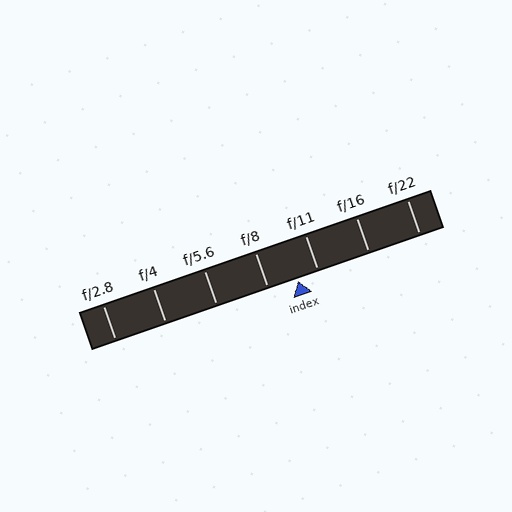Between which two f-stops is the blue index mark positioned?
The index mark is between f/8 and f/11.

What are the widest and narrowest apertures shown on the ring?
The widest aperture shown is f/2.8 and the narrowest is f/22.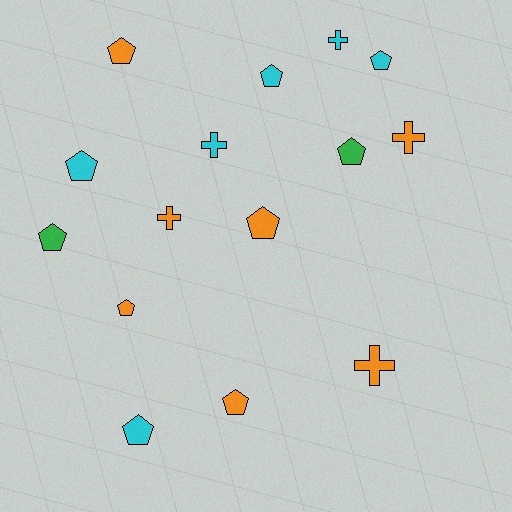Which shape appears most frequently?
Pentagon, with 10 objects.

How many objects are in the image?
There are 15 objects.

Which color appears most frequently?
Orange, with 7 objects.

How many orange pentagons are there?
There are 4 orange pentagons.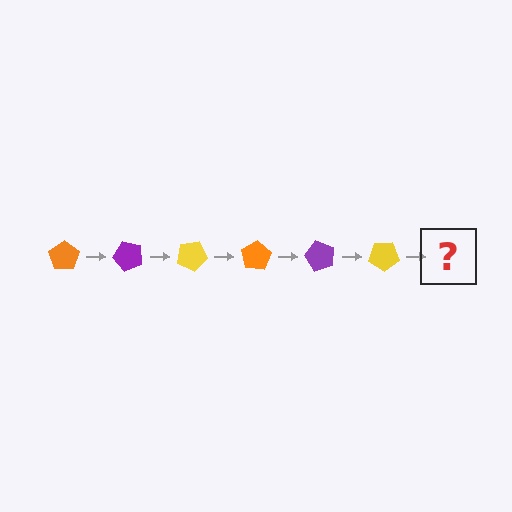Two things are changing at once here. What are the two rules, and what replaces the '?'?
The two rules are that it rotates 50 degrees each step and the color cycles through orange, purple, and yellow. The '?' should be an orange pentagon, rotated 300 degrees from the start.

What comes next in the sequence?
The next element should be an orange pentagon, rotated 300 degrees from the start.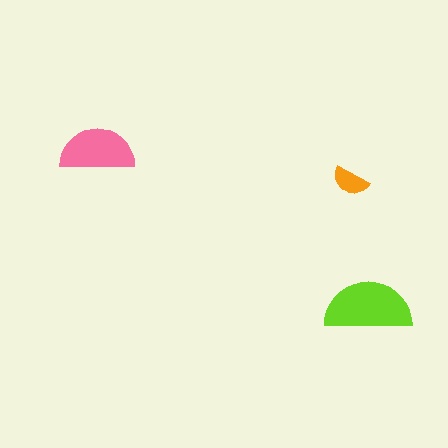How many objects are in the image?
There are 3 objects in the image.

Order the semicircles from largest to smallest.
the lime one, the pink one, the orange one.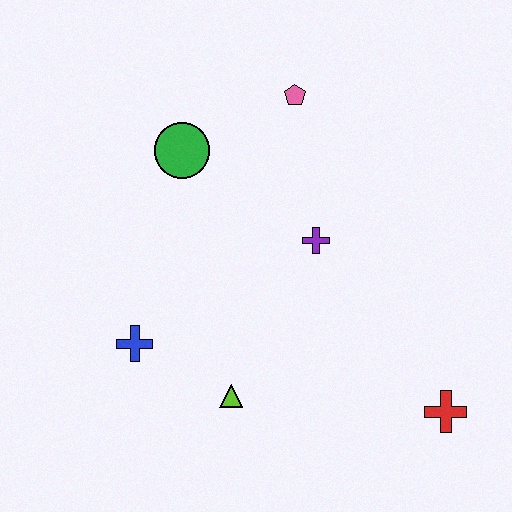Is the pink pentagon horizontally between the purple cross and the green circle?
Yes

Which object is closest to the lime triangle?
The blue cross is closest to the lime triangle.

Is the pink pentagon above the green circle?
Yes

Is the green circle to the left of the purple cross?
Yes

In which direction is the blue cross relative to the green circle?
The blue cross is below the green circle.